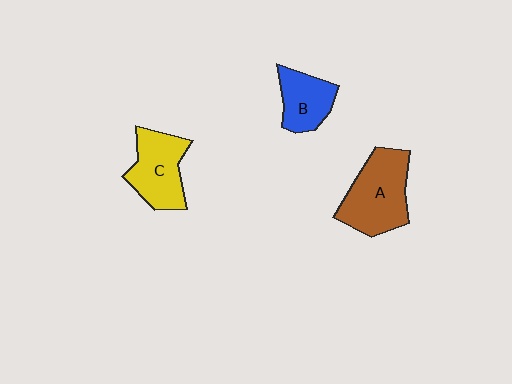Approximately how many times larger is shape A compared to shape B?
Approximately 1.6 times.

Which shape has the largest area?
Shape A (brown).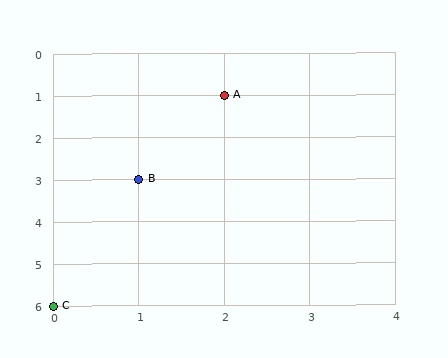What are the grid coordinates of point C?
Point C is at grid coordinates (0, 6).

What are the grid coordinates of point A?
Point A is at grid coordinates (2, 1).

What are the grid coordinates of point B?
Point B is at grid coordinates (1, 3).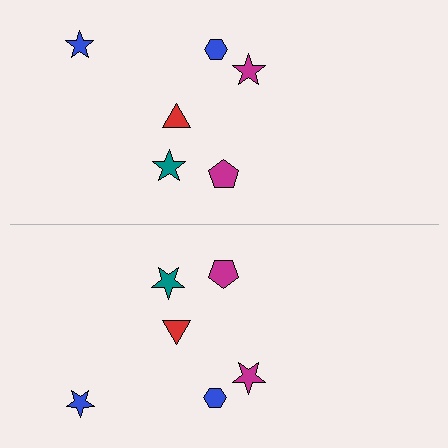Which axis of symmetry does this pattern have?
The pattern has a horizontal axis of symmetry running through the center of the image.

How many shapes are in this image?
There are 12 shapes in this image.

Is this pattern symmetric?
Yes, this pattern has bilateral (reflection) symmetry.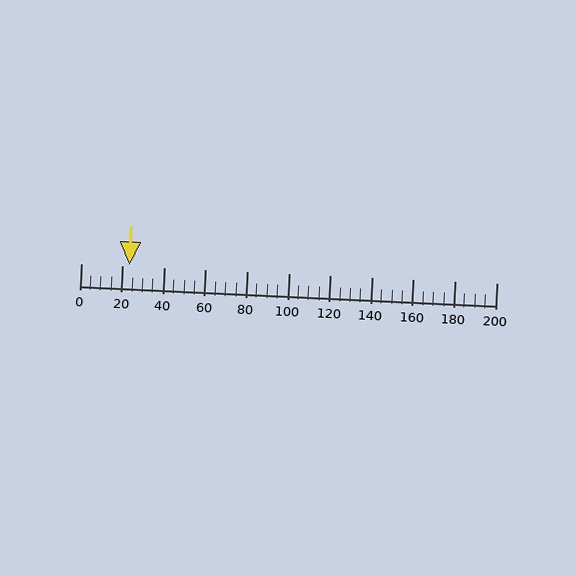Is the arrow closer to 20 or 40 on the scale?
The arrow is closer to 20.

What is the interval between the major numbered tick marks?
The major tick marks are spaced 20 units apart.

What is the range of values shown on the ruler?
The ruler shows values from 0 to 200.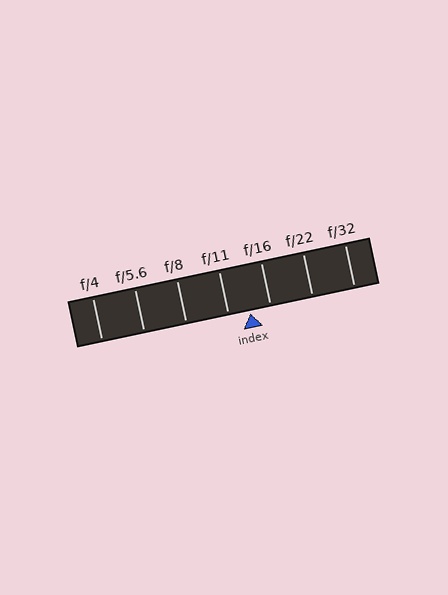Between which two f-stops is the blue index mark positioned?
The index mark is between f/11 and f/16.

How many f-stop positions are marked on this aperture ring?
There are 7 f-stop positions marked.